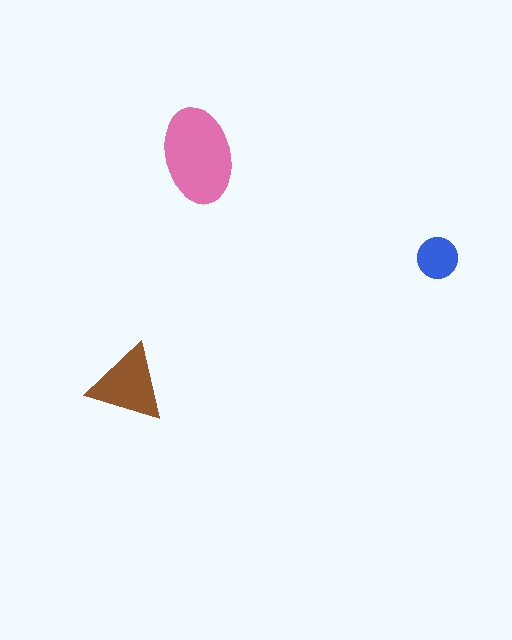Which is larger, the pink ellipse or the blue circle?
The pink ellipse.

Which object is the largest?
The pink ellipse.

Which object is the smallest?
The blue circle.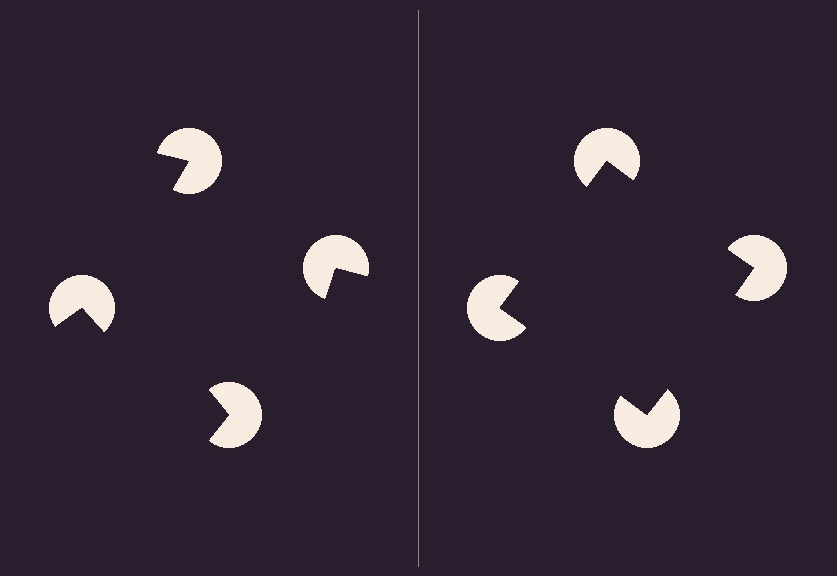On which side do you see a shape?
An illusory square appears on the right side. On the left side the wedge cuts are rotated, so no coherent shape forms.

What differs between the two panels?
The pac-man discs are positioned identically on both sides; only the wedge orientations differ. On the right they align to a square; on the left they are misaligned.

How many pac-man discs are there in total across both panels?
8 — 4 on each side.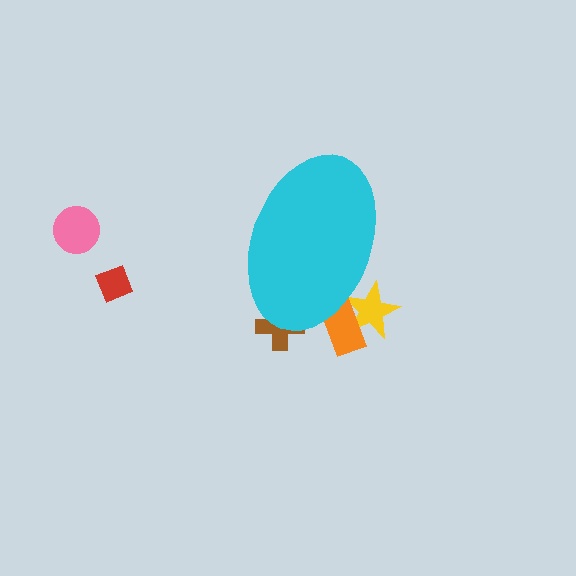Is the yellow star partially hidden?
Yes, the yellow star is partially hidden behind the cyan ellipse.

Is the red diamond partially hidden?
No, the red diamond is fully visible.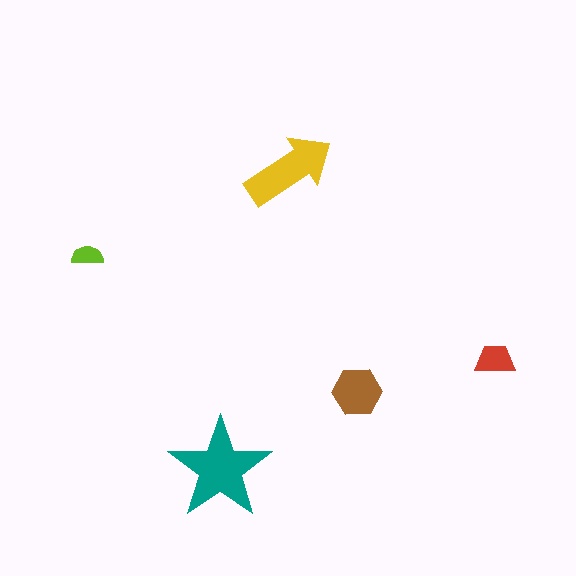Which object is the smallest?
The lime semicircle.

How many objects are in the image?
There are 5 objects in the image.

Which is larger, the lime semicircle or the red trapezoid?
The red trapezoid.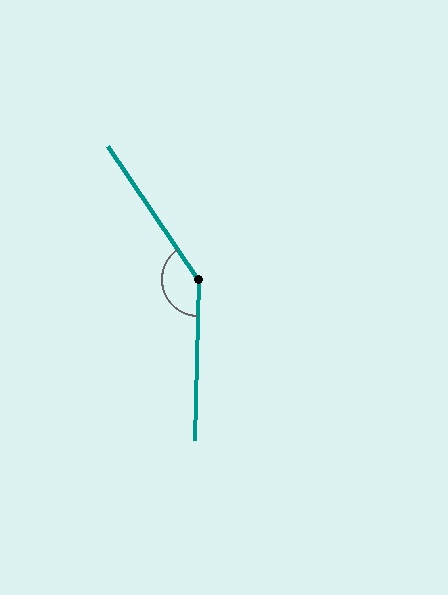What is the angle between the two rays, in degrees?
Approximately 144 degrees.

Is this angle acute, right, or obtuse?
It is obtuse.